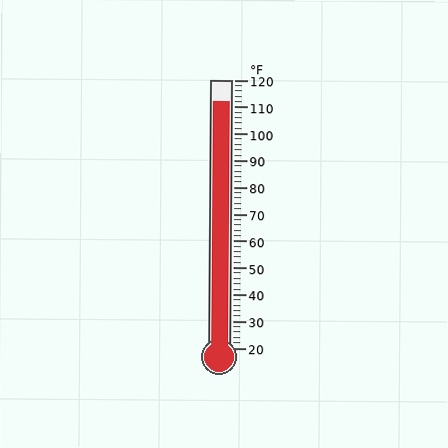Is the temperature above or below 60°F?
The temperature is above 60°F.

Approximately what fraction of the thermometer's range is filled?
The thermometer is filled to approximately 90% of its range.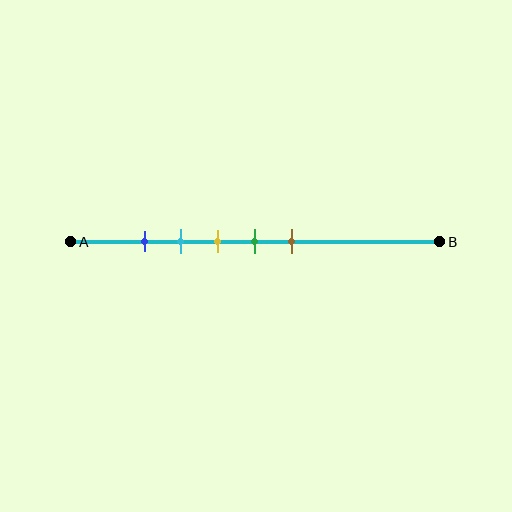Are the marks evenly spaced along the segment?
Yes, the marks are approximately evenly spaced.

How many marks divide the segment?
There are 5 marks dividing the segment.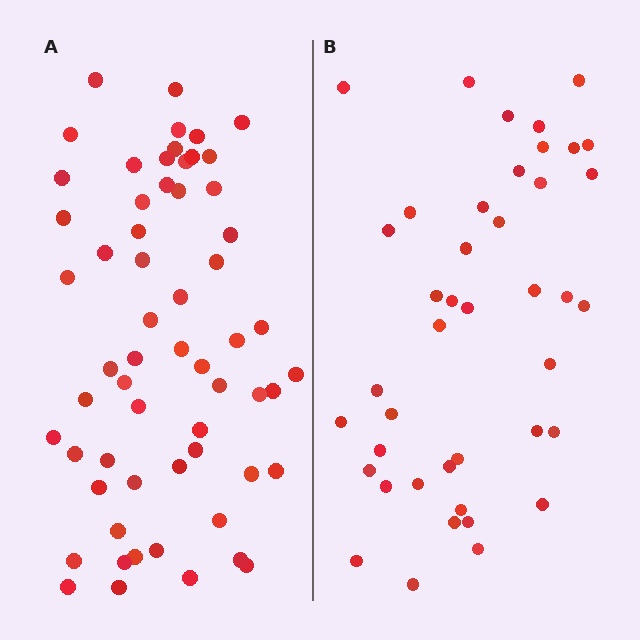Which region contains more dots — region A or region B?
Region A (the left region) has more dots.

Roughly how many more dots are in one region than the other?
Region A has approximately 20 more dots than region B.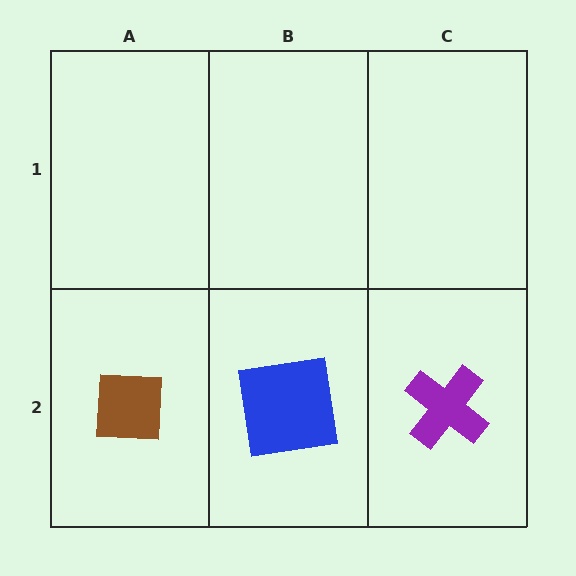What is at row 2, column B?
A blue square.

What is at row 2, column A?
A brown square.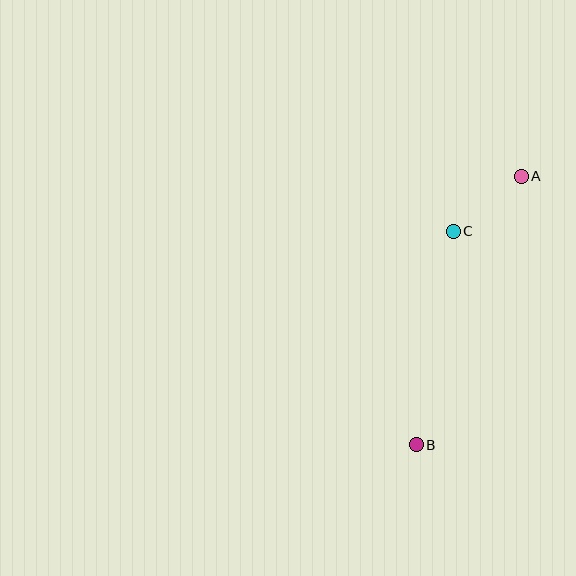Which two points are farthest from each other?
Points A and B are farthest from each other.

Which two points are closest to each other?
Points A and C are closest to each other.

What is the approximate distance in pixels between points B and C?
The distance between B and C is approximately 216 pixels.